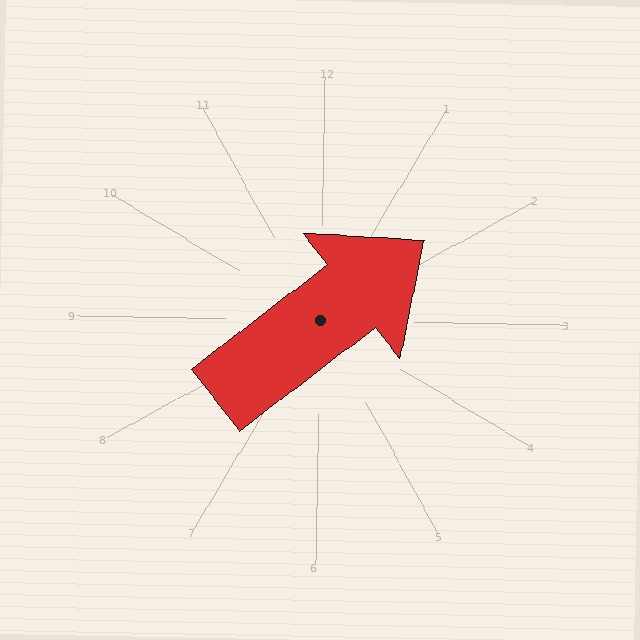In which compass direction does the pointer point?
Northeast.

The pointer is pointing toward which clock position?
Roughly 2 o'clock.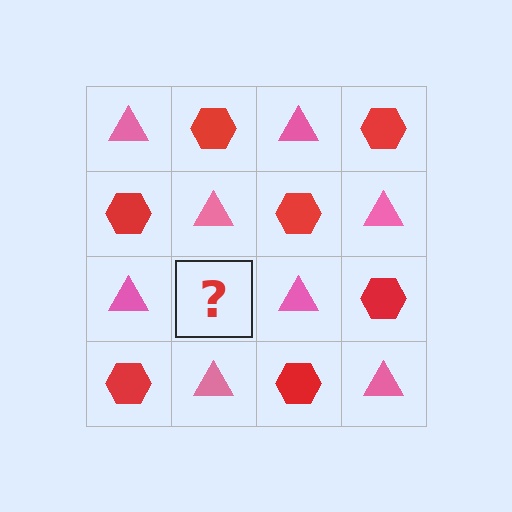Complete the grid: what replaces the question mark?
The question mark should be replaced with a red hexagon.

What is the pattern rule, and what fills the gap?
The rule is that it alternates pink triangle and red hexagon in a checkerboard pattern. The gap should be filled with a red hexagon.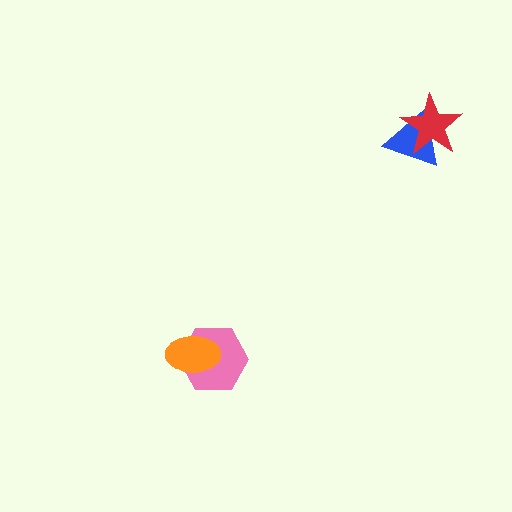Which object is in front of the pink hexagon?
The orange ellipse is in front of the pink hexagon.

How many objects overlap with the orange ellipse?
1 object overlaps with the orange ellipse.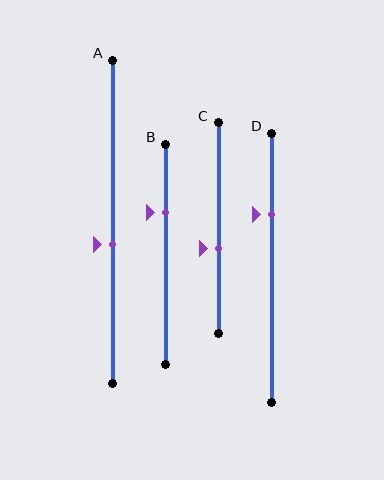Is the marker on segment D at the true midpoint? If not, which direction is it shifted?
No, the marker on segment D is shifted upward by about 20% of the segment length.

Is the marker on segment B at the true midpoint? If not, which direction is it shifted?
No, the marker on segment B is shifted upward by about 19% of the segment length.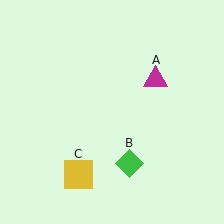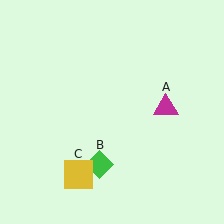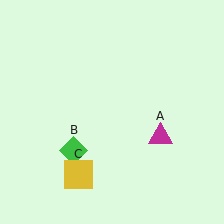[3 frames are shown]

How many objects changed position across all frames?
2 objects changed position: magenta triangle (object A), green diamond (object B).